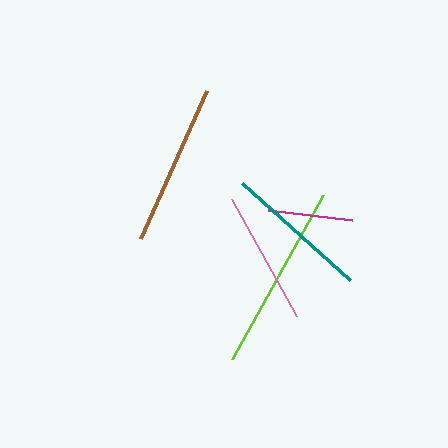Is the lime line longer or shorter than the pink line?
The lime line is longer than the pink line.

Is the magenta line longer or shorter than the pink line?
The pink line is longer than the magenta line.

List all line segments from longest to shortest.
From longest to shortest: lime, brown, teal, pink, magenta.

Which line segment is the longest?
The lime line is the longest at approximately 187 pixels.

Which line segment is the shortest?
The magenta line is the shortest at approximately 84 pixels.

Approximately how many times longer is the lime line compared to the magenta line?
The lime line is approximately 2.2 times the length of the magenta line.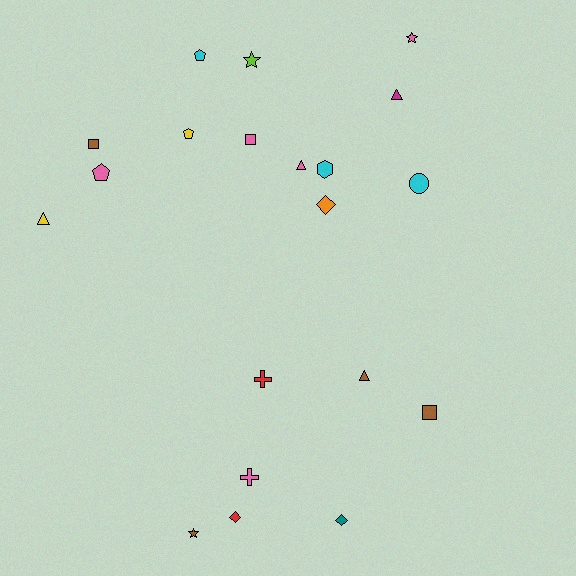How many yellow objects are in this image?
There are 2 yellow objects.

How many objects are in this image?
There are 20 objects.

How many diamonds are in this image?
There are 3 diamonds.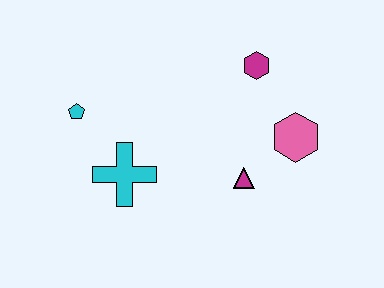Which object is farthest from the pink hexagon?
The cyan pentagon is farthest from the pink hexagon.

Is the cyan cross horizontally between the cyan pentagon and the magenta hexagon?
Yes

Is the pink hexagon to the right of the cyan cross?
Yes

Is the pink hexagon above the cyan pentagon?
No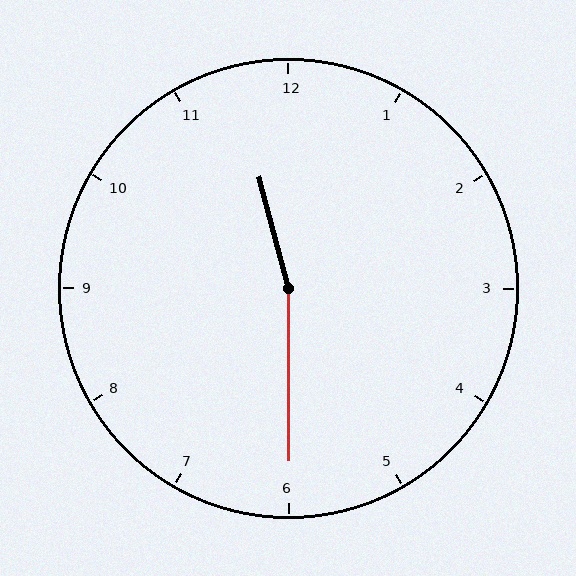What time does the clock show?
11:30.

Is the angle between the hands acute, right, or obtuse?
It is obtuse.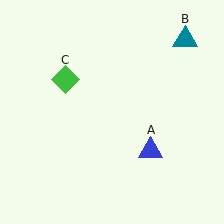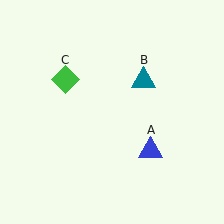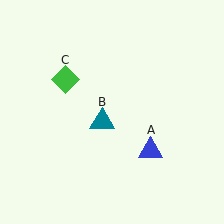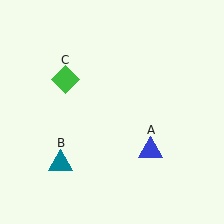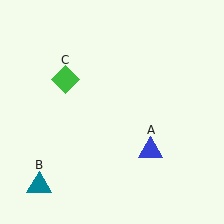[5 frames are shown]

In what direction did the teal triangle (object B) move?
The teal triangle (object B) moved down and to the left.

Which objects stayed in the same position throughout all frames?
Blue triangle (object A) and green diamond (object C) remained stationary.